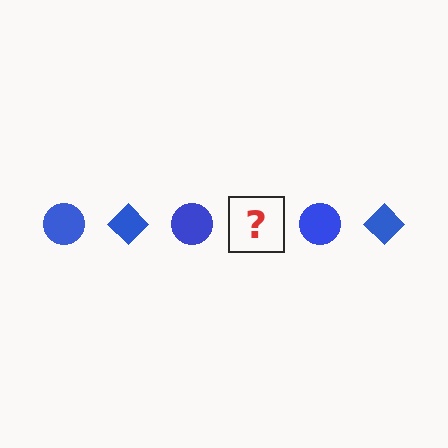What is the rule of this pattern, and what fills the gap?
The rule is that the pattern cycles through circle, diamond shapes in blue. The gap should be filled with a blue diamond.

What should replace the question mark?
The question mark should be replaced with a blue diamond.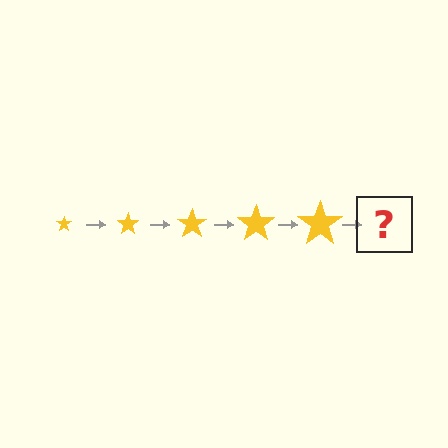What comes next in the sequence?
The next element should be a yellow star, larger than the previous one.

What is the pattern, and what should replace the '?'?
The pattern is that the star gets progressively larger each step. The '?' should be a yellow star, larger than the previous one.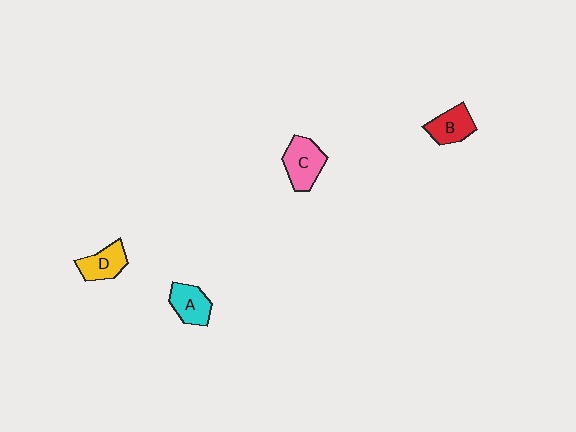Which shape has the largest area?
Shape C (pink).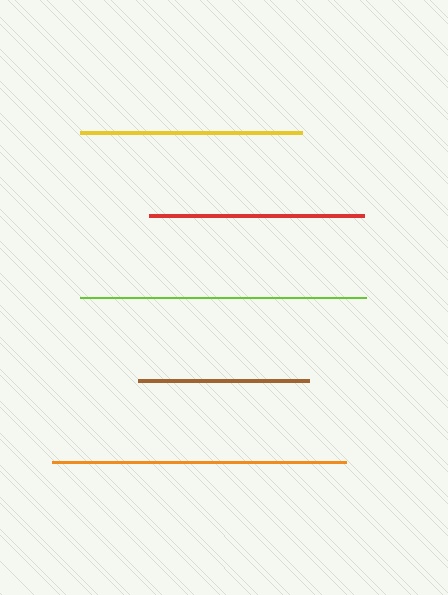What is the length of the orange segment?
The orange segment is approximately 294 pixels long.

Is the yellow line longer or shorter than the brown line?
The yellow line is longer than the brown line.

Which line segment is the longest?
The orange line is the longest at approximately 294 pixels.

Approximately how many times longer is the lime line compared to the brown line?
The lime line is approximately 1.7 times the length of the brown line.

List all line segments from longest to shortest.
From longest to shortest: orange, lime, yellow, red, brown.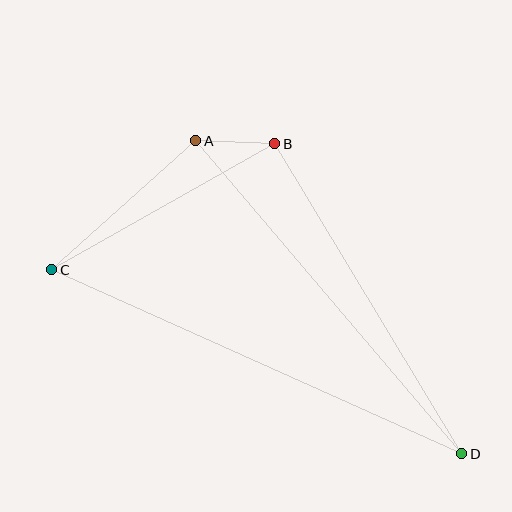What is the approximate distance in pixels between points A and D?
The distance between A and D is approximately 411 pixels.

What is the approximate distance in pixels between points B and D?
The distance between B and D is approximately 362 pixels.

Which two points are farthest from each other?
Points C and D are farthest from each other.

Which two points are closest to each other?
Points A and B are closest to each other.